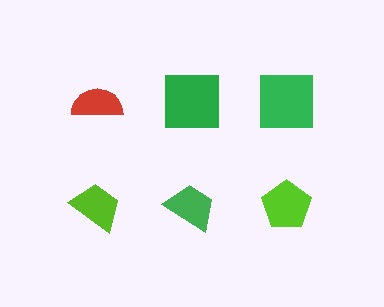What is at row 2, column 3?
A lime pentagon.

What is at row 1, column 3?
A green square.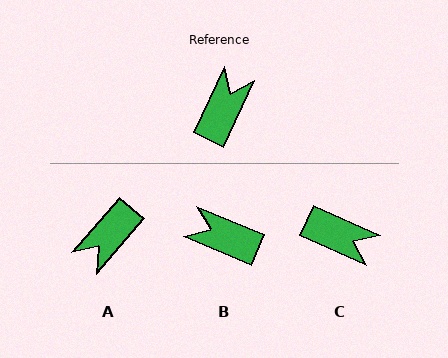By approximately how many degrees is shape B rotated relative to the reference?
Approximately 93 degrees counter-clockwise.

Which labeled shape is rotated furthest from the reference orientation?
A, about 164 degrees away.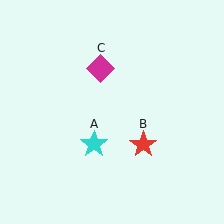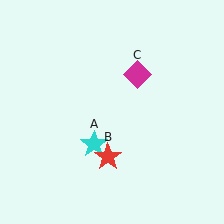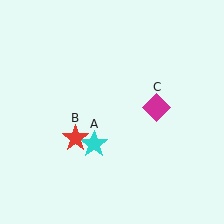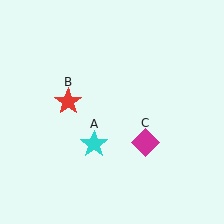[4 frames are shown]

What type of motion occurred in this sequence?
The red star (object B), magenta diamond (object C) rotated clockwise around the center of the scene.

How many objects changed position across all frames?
2 objects changed position: red star (object B), magenta diamond (object C).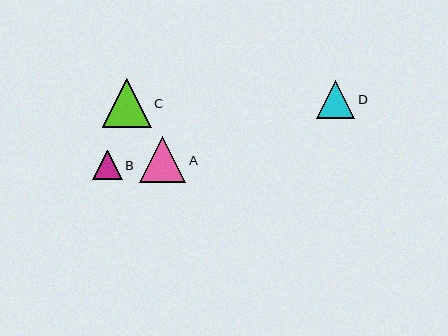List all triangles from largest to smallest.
From largest to smallest: C, A, D, B.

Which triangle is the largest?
Triangle C is the largest with a size of approximately 49 pixels.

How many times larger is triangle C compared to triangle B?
Triangle C is approximately 1.6 times the size of triangle B.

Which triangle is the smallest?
Triangle B is the smallest with a size of approximately 30 pixels.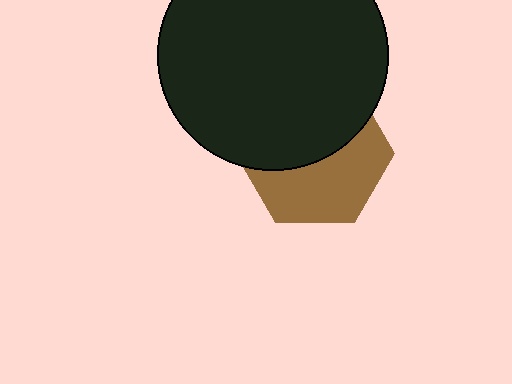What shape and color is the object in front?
The object in front is a black circle.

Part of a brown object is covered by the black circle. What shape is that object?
It is a hexagon.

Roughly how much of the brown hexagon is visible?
About half of it is visible (roughly 49%).